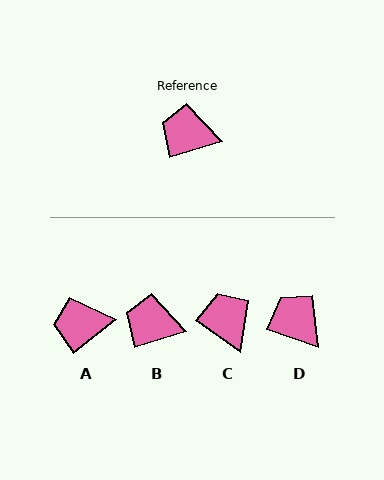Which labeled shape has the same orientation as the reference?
B.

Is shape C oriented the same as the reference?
No, it is off by about 52 degrees.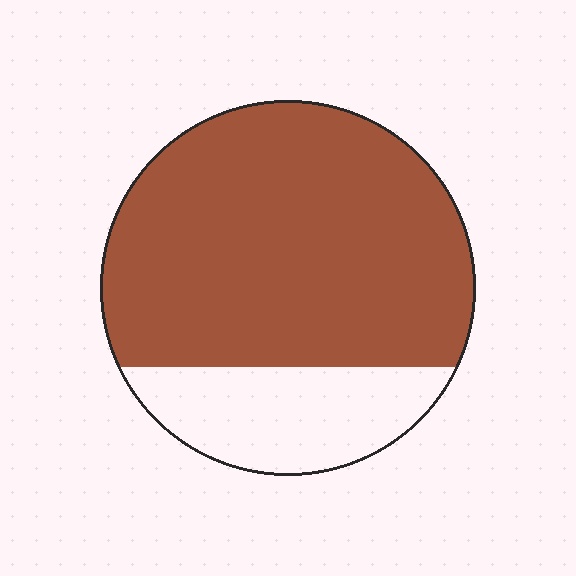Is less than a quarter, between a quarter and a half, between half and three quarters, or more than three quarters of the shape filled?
More than three quarters.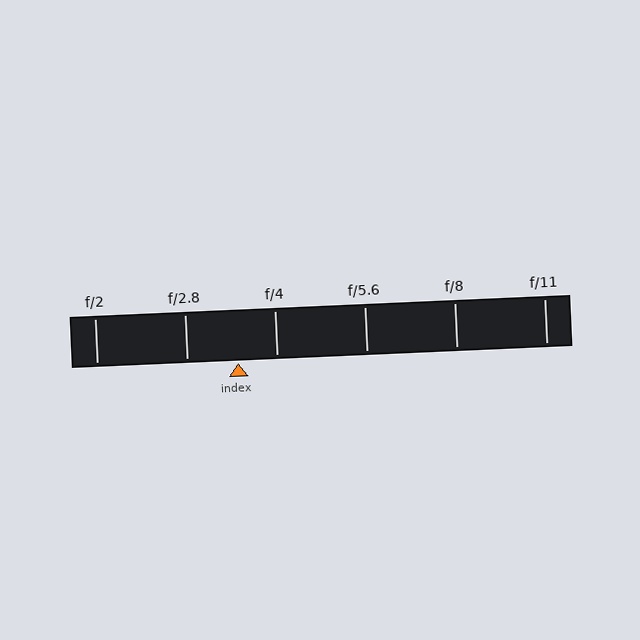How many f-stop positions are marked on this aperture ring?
There are 6 f-stop positions marked.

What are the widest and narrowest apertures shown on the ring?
The widest aperture shown is f/2 and the narrowest is f/11.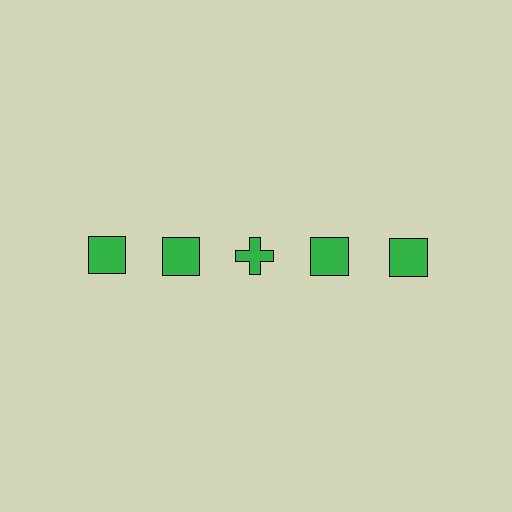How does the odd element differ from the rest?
It has a different shape: cross instead of square.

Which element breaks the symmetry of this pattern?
The green cross in the top row, center column breaks the symmetry. All other shapes are green squares.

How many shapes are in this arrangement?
There are 5 shapes arranged in a grid pattern.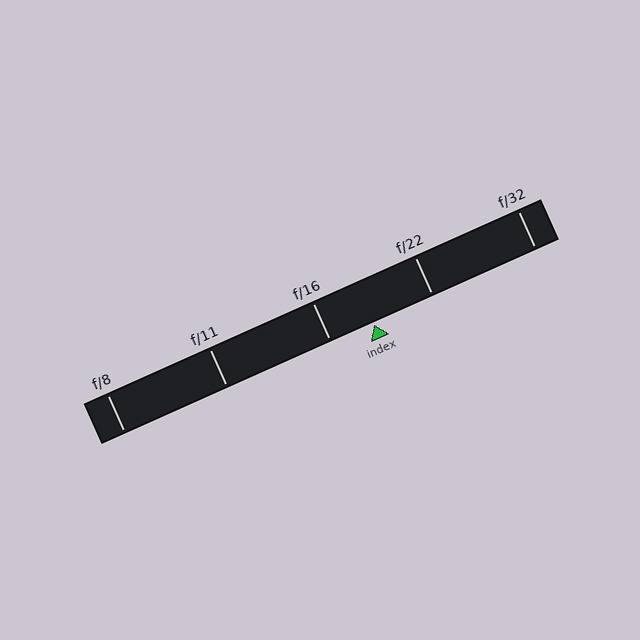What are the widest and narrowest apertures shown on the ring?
The widest aperture shown is f/8 and the narrowest is f/32.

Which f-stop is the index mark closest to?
The index mark is closest to f/16.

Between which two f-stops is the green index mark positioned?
The index mark is between f/16 and f/22.